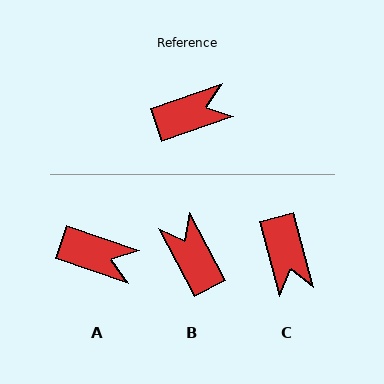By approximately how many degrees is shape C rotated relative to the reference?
Approximately 94 degrees clockwise.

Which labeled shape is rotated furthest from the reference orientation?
B, about 99 degrees away.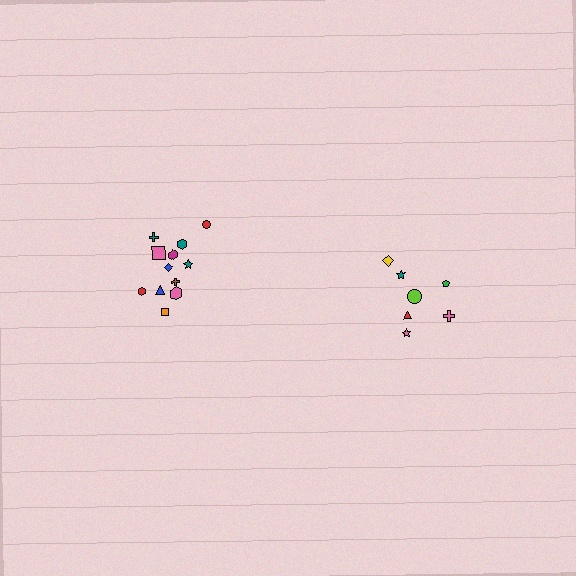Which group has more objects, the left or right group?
The left group.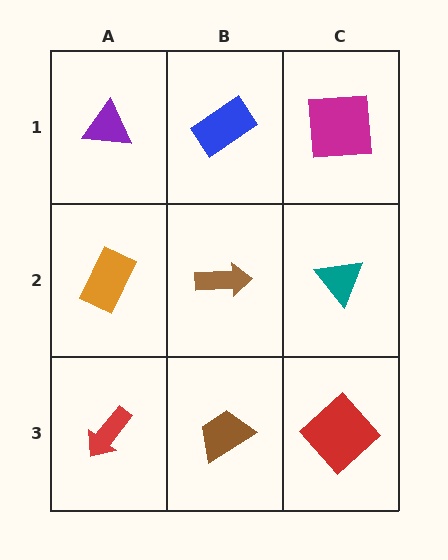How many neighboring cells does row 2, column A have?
3.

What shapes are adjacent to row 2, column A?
A purple triangle (row 1, column A), a red arrow (row 3, column A), a brown arrow (row 2, column B).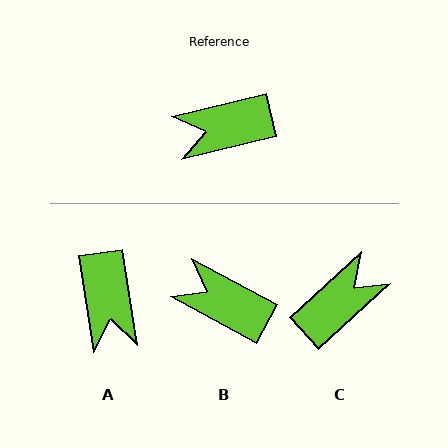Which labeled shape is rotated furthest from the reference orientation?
C, about 151 degrees away.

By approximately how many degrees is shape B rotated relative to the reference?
Approximately 42 degrees clockwise.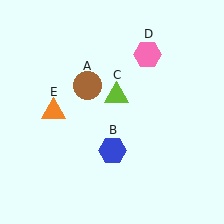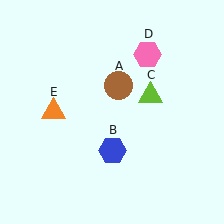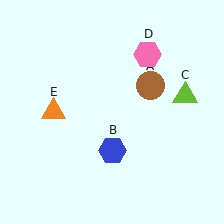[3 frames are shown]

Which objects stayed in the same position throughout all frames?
Blue hexagon (object B) and pink hexagon (object D) and orange triangle (object E) remained stationary.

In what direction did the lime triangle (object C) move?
The lime triangle (object C) moved right.